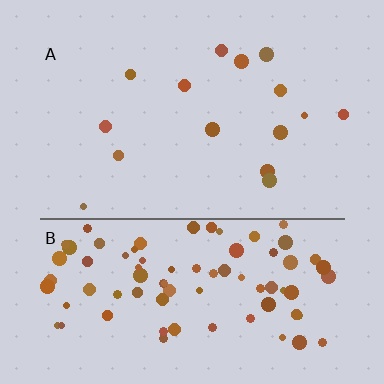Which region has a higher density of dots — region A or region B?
B (the bottom).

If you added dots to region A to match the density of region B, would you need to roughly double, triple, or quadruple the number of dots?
Approximately quadruple.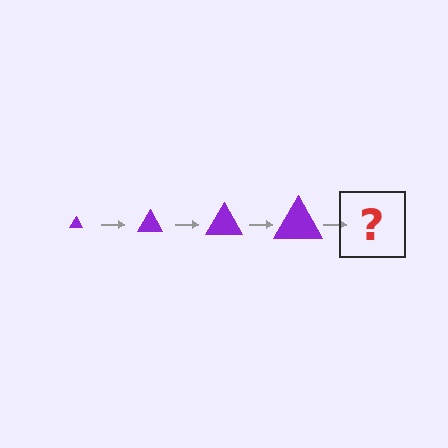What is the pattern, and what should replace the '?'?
The pattern is that the triangle gets progressively larger each step. The '?' should be a purple triangle, larger than the previous one.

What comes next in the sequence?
The next element should be a purple triangle, larger than the previous one.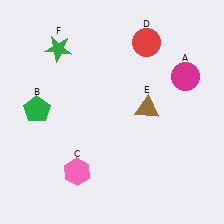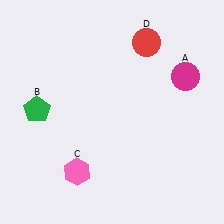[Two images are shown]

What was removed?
The brown triangle (E), the green star (F) were removed in Image 2.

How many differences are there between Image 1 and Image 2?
There are 2 differences between the two images.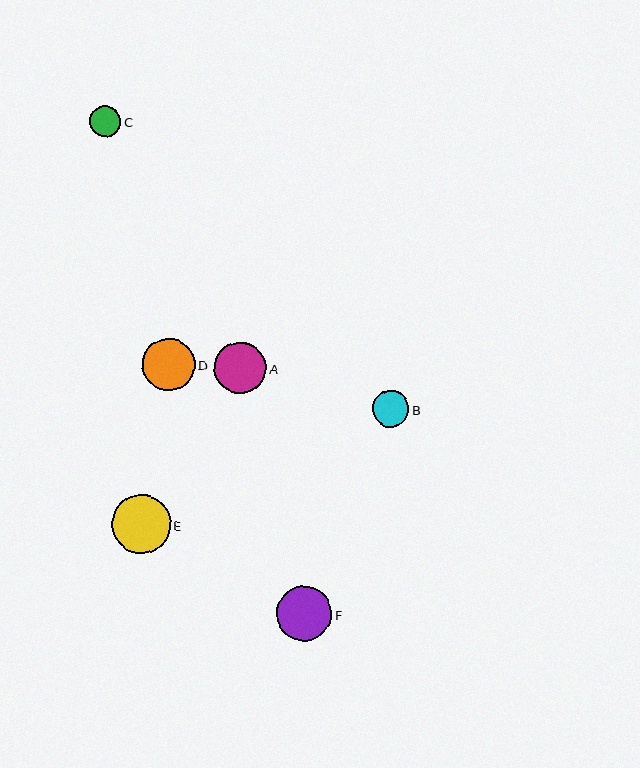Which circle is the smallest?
Circle C is the smallest with a size of approximately 31 pixels.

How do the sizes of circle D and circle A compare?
Circle D and circle A are approximately the same size.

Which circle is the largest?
Circle E is the largest with a size of approximately 58 pixels.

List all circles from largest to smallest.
From largest to smallest: E, F, D, A, B, C.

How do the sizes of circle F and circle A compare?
Circle F and circle A are approximately the same size.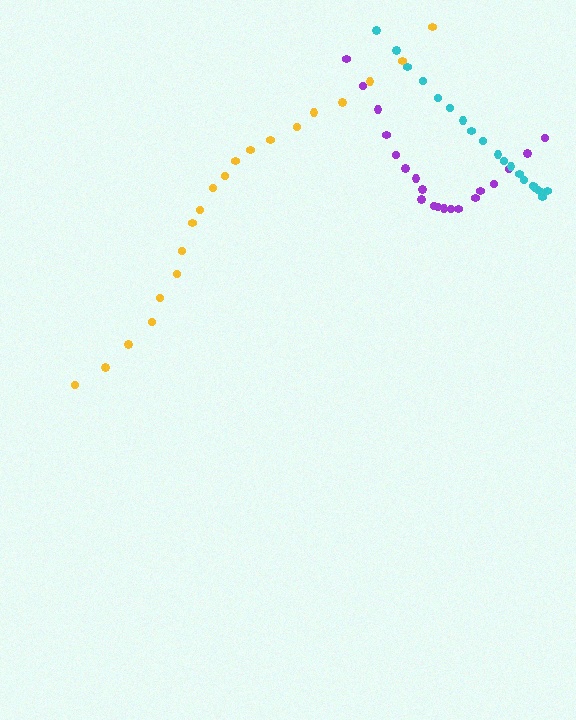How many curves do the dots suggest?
There are 3 distinct paths.